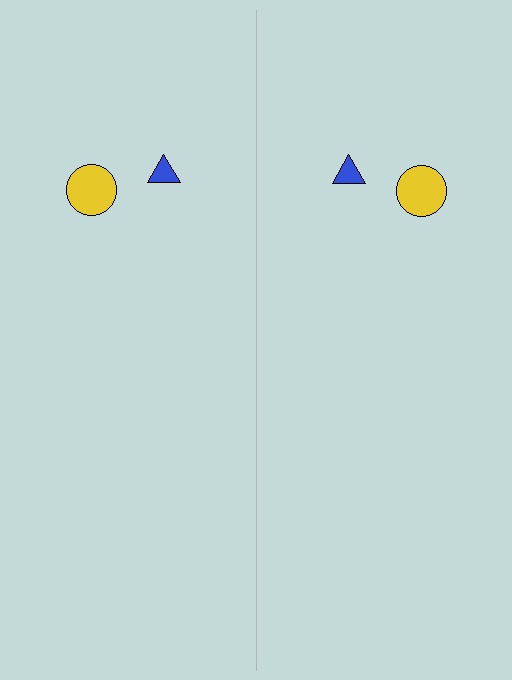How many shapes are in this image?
There are 4 shapes in this image.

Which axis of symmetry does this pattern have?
The pattern has a vertical axis of symmetry running through the center of the image.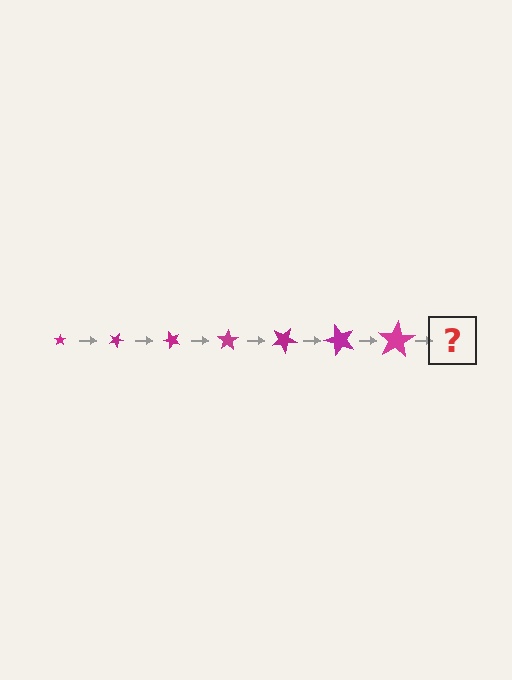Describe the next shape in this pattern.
It should be a star, larger than the previous one and rotated 175 degrees from the start.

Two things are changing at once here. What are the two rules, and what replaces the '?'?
The two rules are that the star grows larger each step and it rotates 25 degrees each step. The '?' should be a star, larger than the previous one and rotated 175 degrees from the start.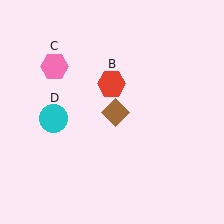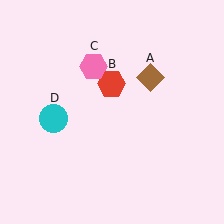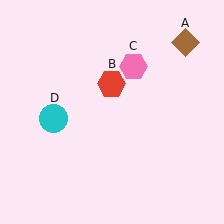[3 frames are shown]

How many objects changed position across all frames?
2 objects changed position: brown diamond (object A), pink hexagon (object C).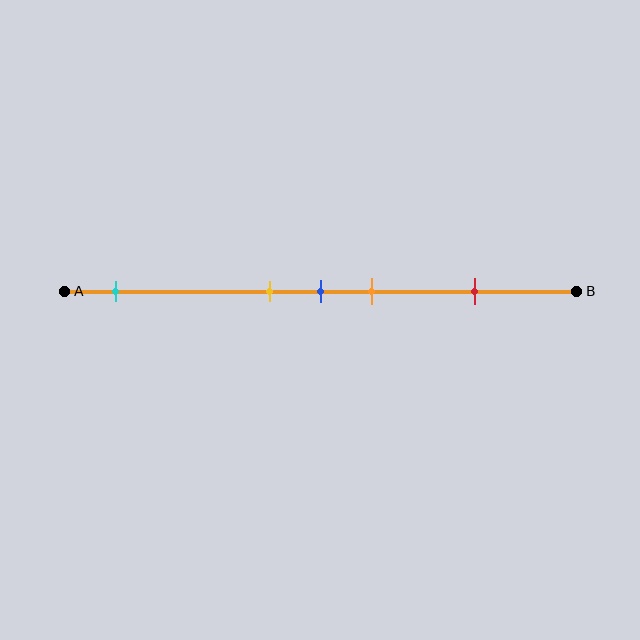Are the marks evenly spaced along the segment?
No, the marks are not evenly spaced.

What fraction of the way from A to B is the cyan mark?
The cyan mark is approximately 10% (0.1) of the way from A to B.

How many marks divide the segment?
There are 5 marks dividing the segment.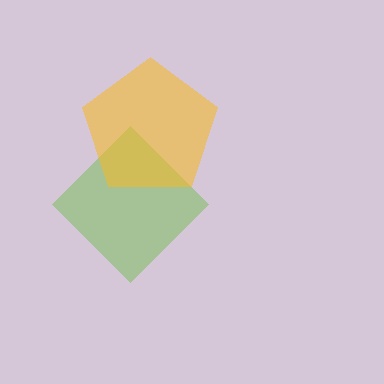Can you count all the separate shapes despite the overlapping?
Yes, there are 2 separate shapes.